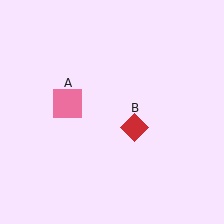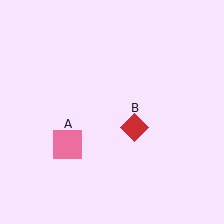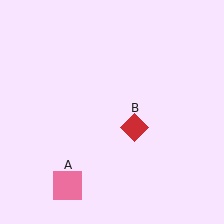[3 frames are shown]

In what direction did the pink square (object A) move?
The pink square (object A) moved down.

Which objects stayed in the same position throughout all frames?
Red diamond (object B) remained stationary.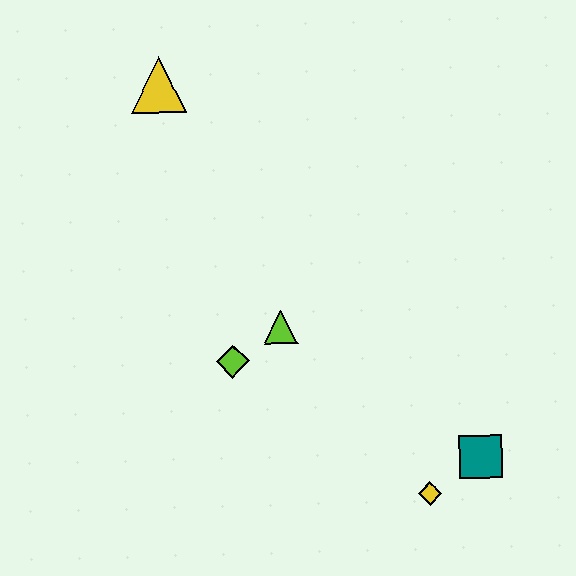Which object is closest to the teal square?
The yellow diamond is closest to the teal square.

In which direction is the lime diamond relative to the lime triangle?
The lime diamond is to the left of the lime triangle.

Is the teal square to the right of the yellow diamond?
Yes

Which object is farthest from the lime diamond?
The yellow triangle is farthest from the lime diamond.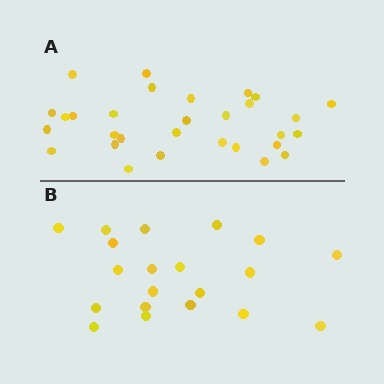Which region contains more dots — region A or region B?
Region A (the top region) has more dots.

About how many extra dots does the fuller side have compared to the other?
Region A has roughly 10 or so more dots than region B.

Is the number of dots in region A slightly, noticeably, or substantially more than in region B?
Region A has substantially more. The ratio is roughly 1.5 to 1.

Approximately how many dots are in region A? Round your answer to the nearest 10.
About 30 dots.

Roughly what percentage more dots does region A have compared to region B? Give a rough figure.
About 50% more.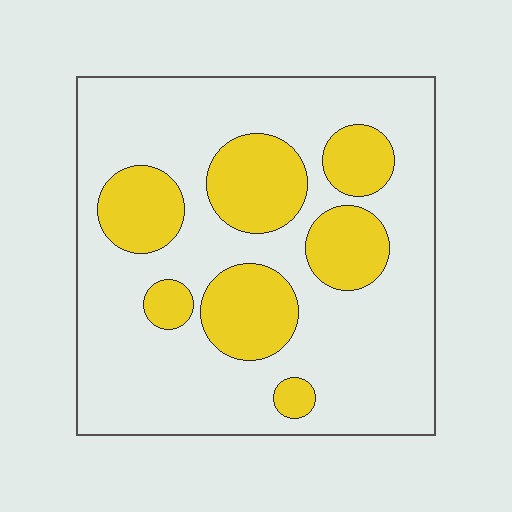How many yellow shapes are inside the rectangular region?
7.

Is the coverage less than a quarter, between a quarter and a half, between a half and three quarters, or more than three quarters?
Between a quarter and a half.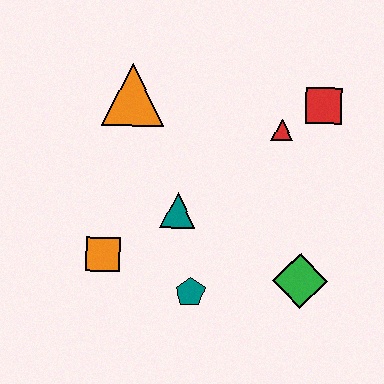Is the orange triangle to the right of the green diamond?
No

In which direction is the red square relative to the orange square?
The red square is to the right of the orange square.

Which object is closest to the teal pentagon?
The teal triangle is closest to the teal pentagon.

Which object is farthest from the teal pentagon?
The red square is farthest from the teal pentagon.